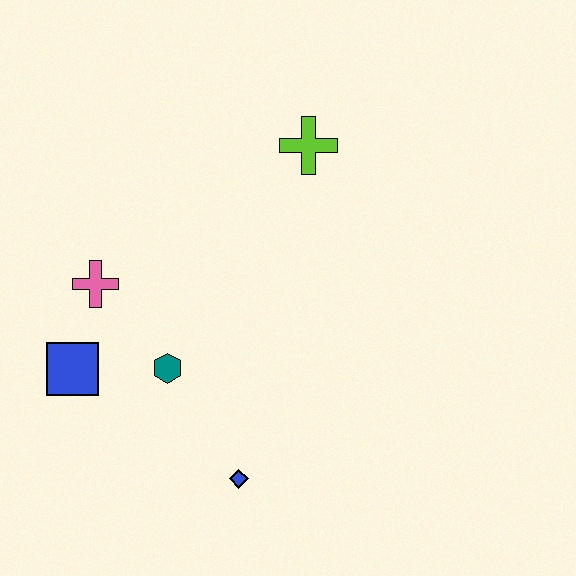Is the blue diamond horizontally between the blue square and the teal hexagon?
No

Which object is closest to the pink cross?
The blue square is closest to the pink cross.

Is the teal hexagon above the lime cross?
No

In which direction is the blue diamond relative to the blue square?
The blue diamond is to the right of the blue square.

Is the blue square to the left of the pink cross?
Yes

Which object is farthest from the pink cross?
The lime cross is farthest from the pink cross.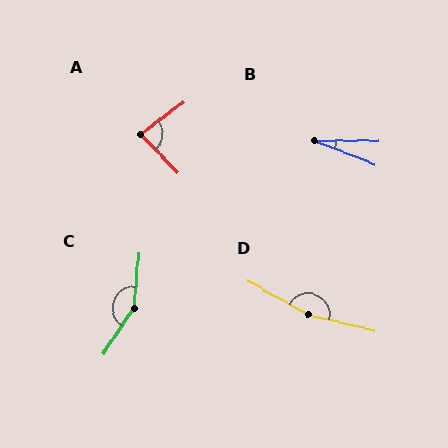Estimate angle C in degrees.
Approximately 151 degrees.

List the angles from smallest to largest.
B (21°), A (83°), C (151°), D (164°).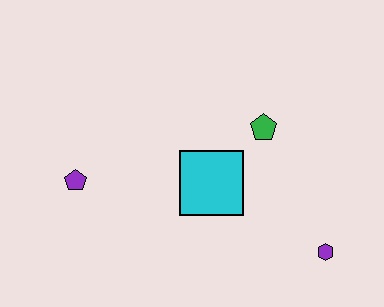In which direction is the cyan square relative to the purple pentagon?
The cyan square is to the right of the purple pentagon.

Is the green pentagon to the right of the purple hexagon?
No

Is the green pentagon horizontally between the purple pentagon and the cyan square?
No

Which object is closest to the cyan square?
The green pentagon is closest to the cyan square.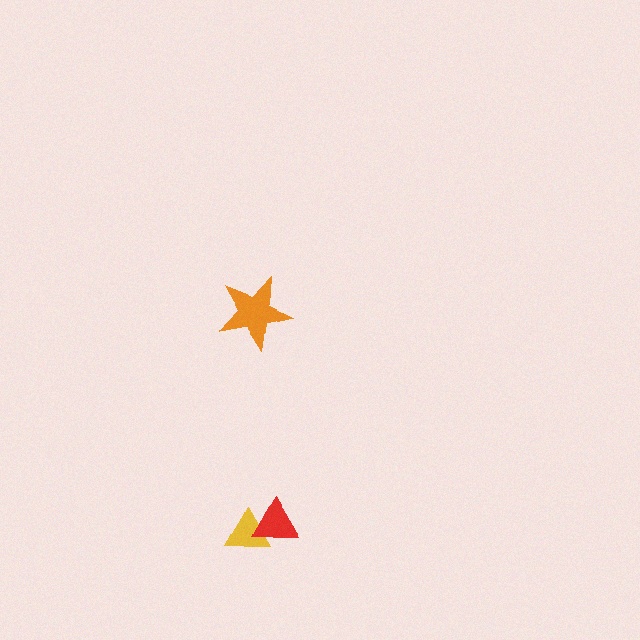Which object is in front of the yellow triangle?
The red triangle is in front of the yellow triangle.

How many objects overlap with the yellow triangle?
1 object overlaps with the yellow triangle.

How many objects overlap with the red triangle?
1 object overlaps with the red triangle.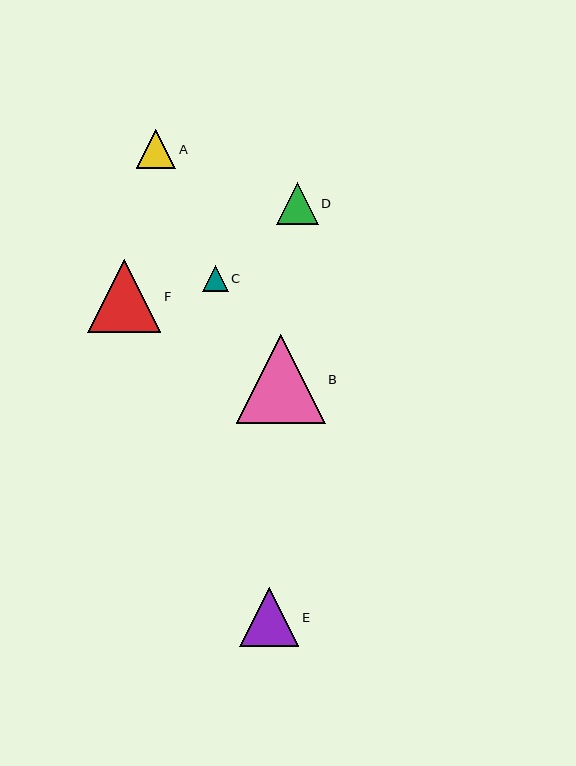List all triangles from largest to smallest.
From largest to smallest: B, F, E, D, A, C.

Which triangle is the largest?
Triangle B is the largest with a size of approximately 89 pixels.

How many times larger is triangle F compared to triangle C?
Triangle F is approximately 2.9 times the size of triangle C.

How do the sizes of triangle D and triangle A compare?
Triangle D and triangle A are approximately the same size.